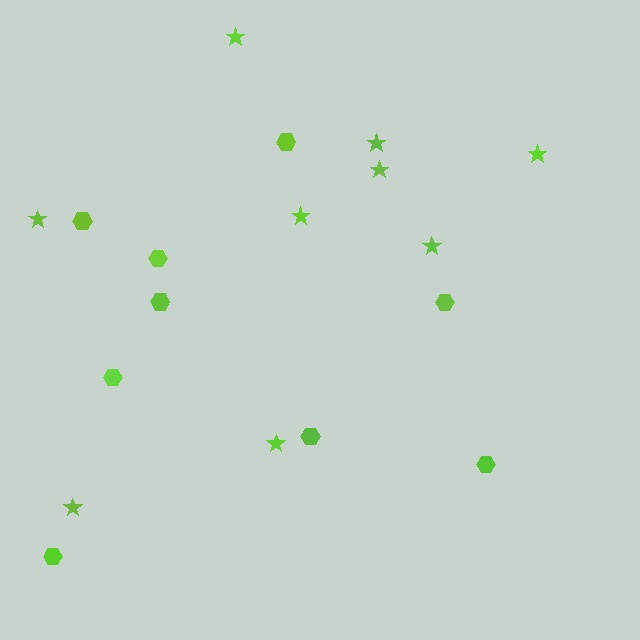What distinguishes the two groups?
There are 2 groups: one group of stars (9) and one group of hexagons (9).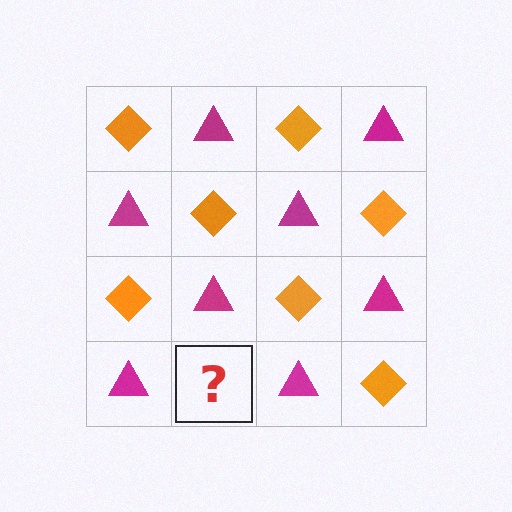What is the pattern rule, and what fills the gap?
The rule is that it alternates orange diamond and magenta triangle in a checkerboard pattern. The gap should be filled with an orange diamond.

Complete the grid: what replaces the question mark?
The question mark should be replaced with an orange diamond.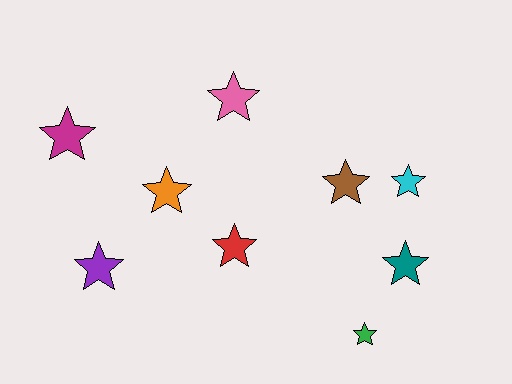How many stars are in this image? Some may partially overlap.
There are 9 stars.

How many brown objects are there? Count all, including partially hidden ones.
There is 1 brown object.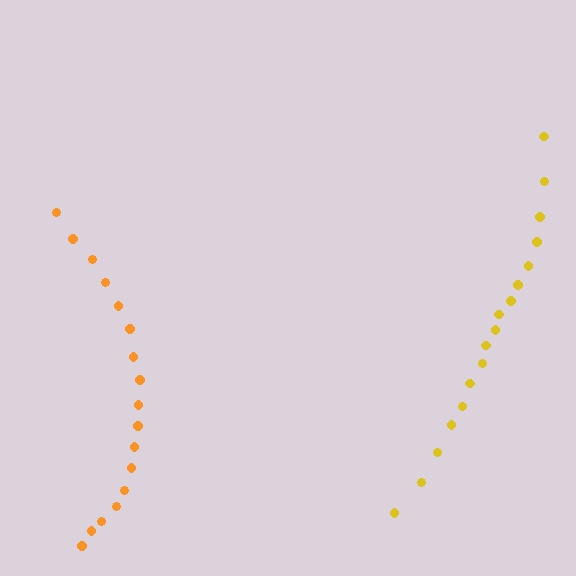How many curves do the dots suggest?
There are 2 distinct paths.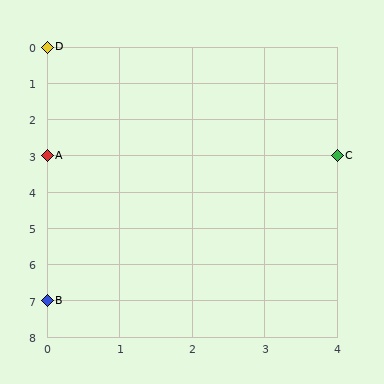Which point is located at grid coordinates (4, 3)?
Point C is at (4, 3).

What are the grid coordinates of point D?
Point D is at grid coordinates (0, 0).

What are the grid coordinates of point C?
Point C is at grid coordinates (4, 3).